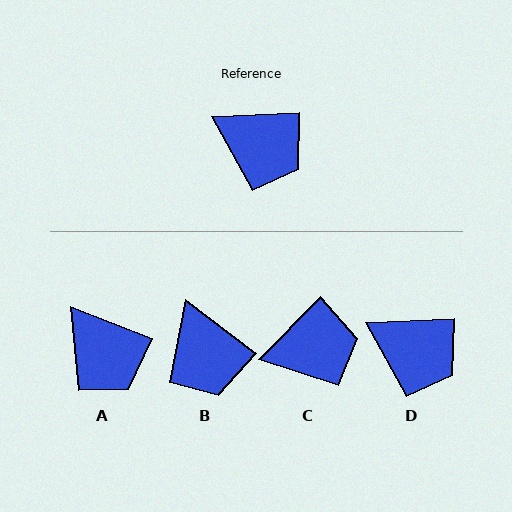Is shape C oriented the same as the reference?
No, it is off by about 43 degrees.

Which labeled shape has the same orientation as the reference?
D.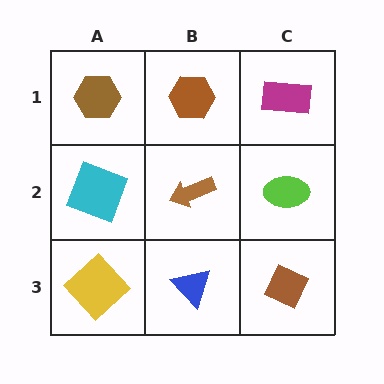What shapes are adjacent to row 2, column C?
A magenta rectangle (row 1, column C), a brown diamond (row 3, column C), a brown arrow (row 2, column B).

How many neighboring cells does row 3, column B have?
3.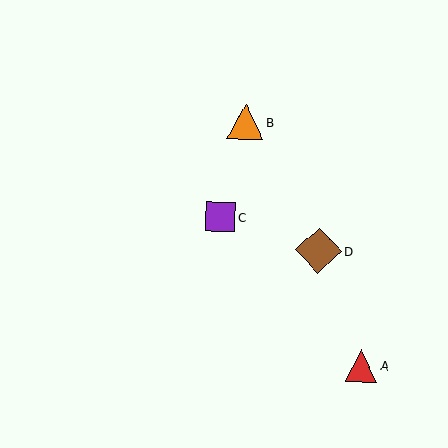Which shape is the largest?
The brown diamond (labeled D) is the largest.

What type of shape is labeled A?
Shape A is a red triangle.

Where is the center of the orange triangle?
The center of the orange triangle is at (245, 122).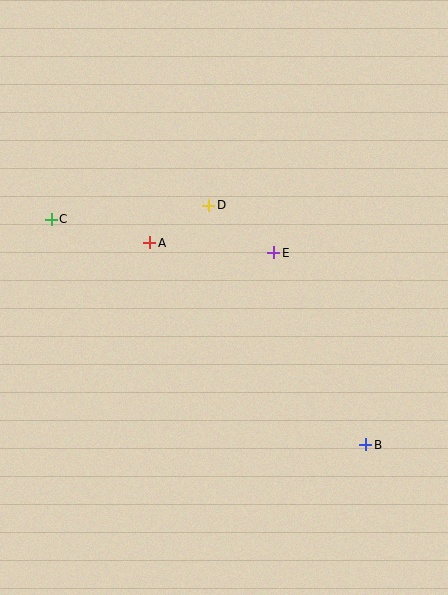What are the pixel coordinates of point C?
Point C is at (51, 219).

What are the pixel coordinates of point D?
Point D is at (209, 205).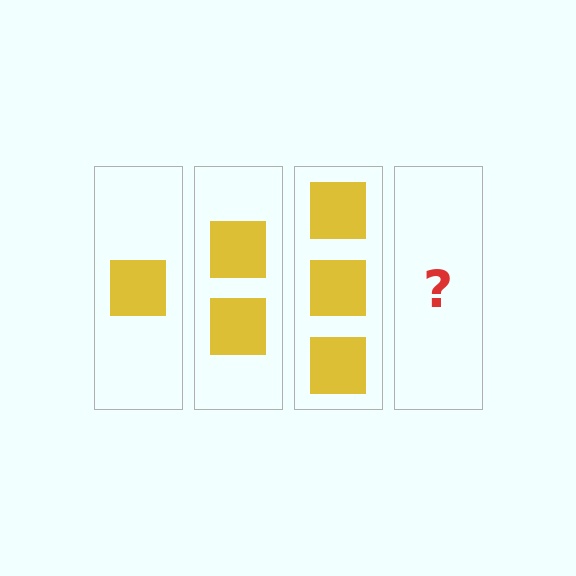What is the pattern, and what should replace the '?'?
The pattern is that each step adds one more square. The '?' should be 4 squares.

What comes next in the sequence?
The next element should be 4 squares.